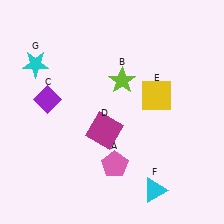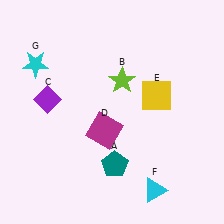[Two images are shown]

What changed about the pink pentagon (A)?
In Image 1, A is pink. In Image 2, it changed to teal.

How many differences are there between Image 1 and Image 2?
There is 1 difference between the two images.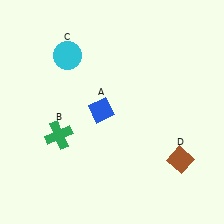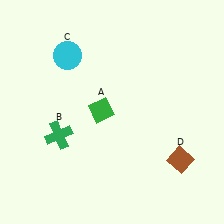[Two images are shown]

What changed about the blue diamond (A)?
In Image 1, A is blue. In Image 2, it changed to green.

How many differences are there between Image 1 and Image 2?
There is 1 difference between the two images.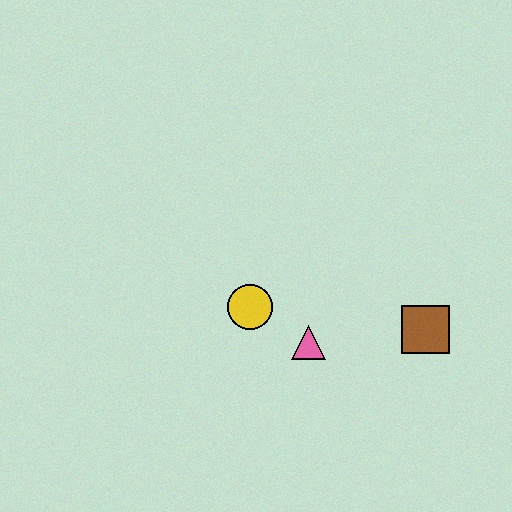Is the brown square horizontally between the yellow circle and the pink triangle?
No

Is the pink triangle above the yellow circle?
No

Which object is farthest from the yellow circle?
The brown square is farthest from the yellow circle.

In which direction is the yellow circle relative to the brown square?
The yellow circle is to the left of the brown square.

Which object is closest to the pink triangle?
The yellow circle is closest to the pink triangle.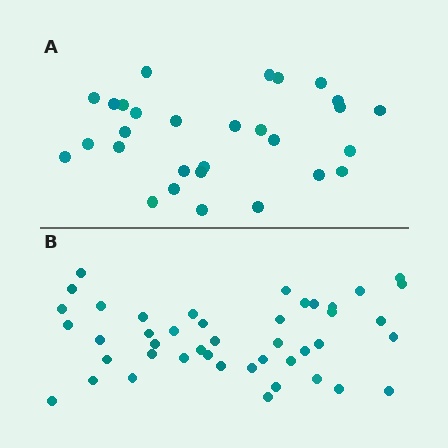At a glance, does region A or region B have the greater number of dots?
Region B (the bottom region) has more dots.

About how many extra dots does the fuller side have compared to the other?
Region B has approximately 15 more dots than region A.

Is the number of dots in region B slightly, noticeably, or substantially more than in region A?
Region B has substantially more. The ratio is roughly 1.5 to 1.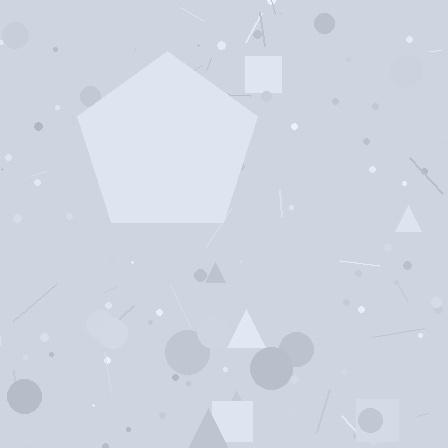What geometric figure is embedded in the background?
A pentagon is embedded in the background.